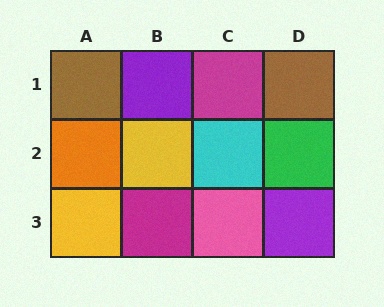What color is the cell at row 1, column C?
Magenta.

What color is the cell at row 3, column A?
Yellow.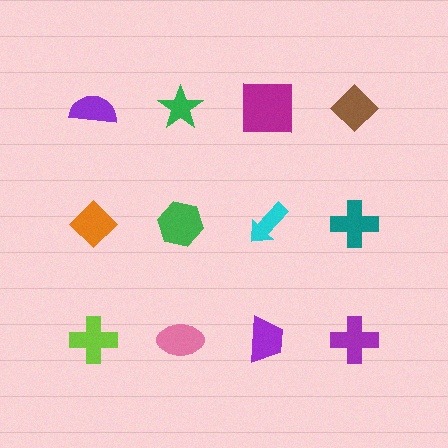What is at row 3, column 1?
A lime cross.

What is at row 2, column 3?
A cyan arrow.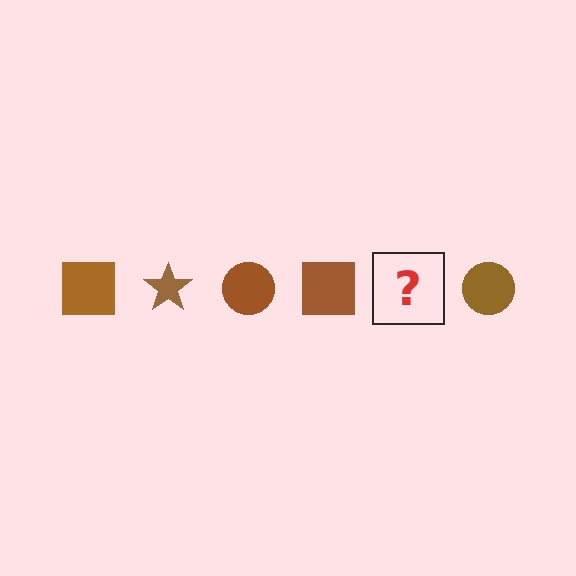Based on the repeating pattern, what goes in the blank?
The blank should be a brown star.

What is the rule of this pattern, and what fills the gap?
The rule is that the pattern cycles through square, star, circle shapes in brown. The gap should be filled with a brown star.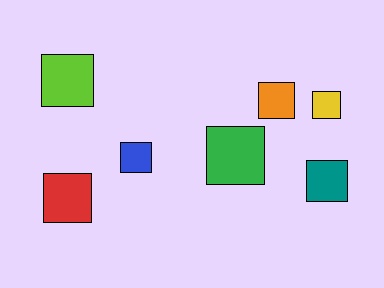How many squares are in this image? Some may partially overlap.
There are 7 squares.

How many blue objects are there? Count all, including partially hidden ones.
There is 1 blue object.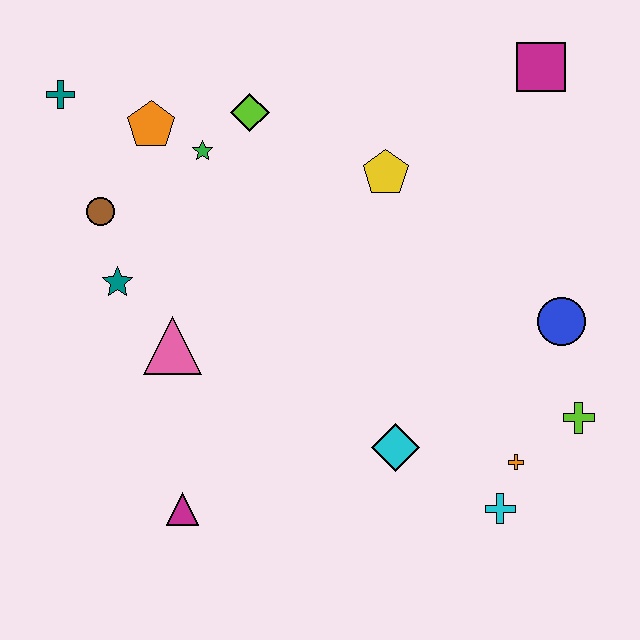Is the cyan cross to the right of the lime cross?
No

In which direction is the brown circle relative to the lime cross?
The brown circle is to the left of the lime cross.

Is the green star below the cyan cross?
No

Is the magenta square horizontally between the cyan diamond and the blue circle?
Yes